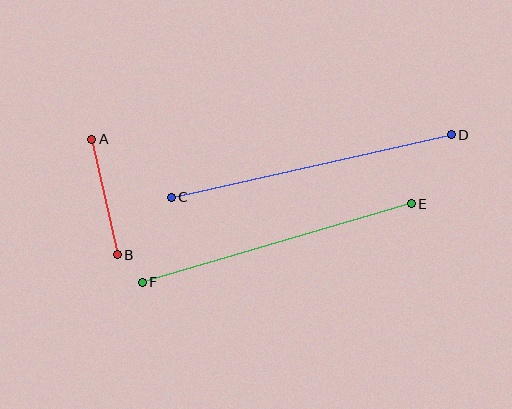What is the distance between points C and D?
The distance is approximately 287 pixels.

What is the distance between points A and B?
The distance is approximately 119 pixels.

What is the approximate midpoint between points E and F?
The midpoint is at approximately (277, 243) pixels.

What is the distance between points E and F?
The distance is approximately 281 pixels.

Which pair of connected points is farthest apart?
Points C and D are farthest apart.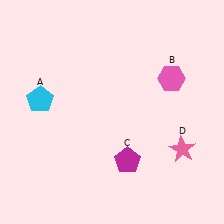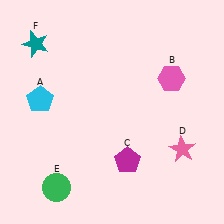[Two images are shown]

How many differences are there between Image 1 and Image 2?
There are 2 differences between the two images.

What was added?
A green circle (E), a teal star (F) were added in Image 2.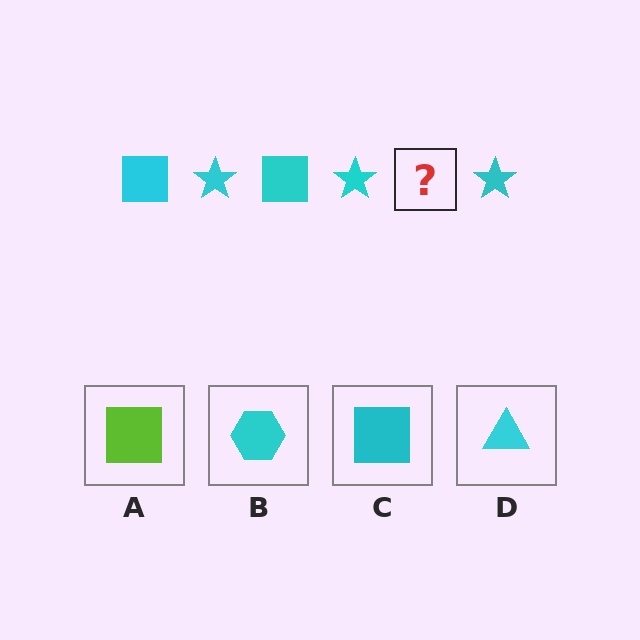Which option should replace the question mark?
Option C.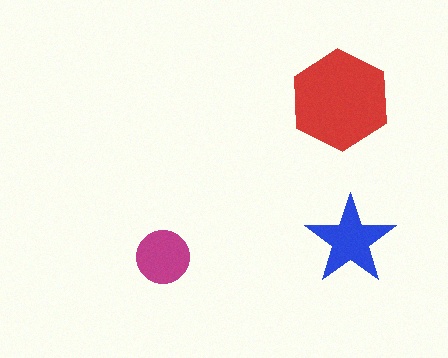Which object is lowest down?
The magenta circle is bottommost.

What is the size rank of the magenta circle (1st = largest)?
3rd.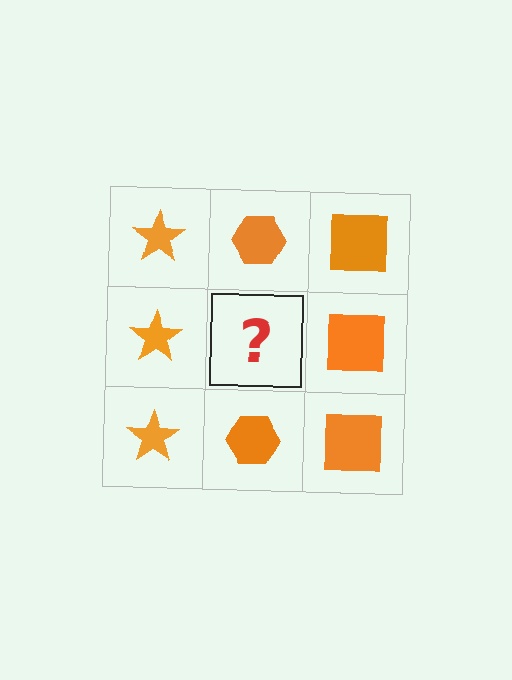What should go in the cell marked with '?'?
The missing cell should contain an orange hexagon.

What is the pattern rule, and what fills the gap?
The rule is that each column has a consistent shape. The gap should be filled with an orange hexagon.